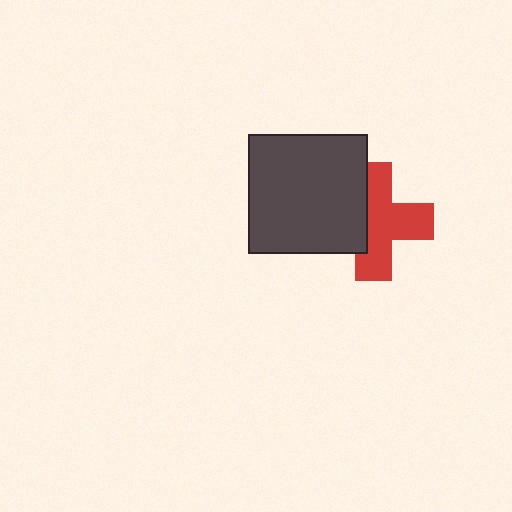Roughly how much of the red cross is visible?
About half of it is visible (roughly 64%).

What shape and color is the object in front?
The object in front is a dark gray square.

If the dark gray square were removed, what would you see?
You would see the complete red cross.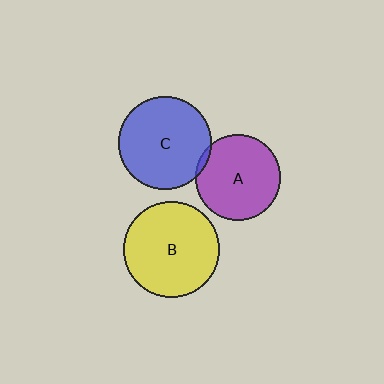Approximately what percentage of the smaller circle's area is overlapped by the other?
Approximately 5%.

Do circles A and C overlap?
Yes.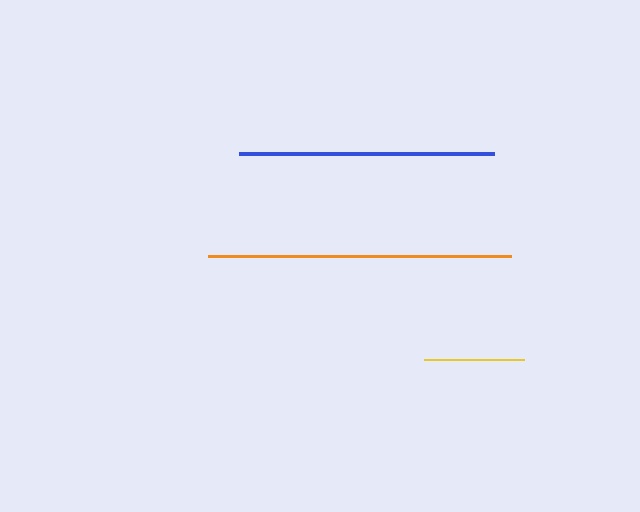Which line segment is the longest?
The orange line is the longest at approximately 303 pixels.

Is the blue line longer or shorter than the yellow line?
The blue line is longer than the yellow line.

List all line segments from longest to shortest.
From longest to shortest: orange, blue, yellow.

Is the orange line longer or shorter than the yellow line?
The orange line is longer than the yellow line.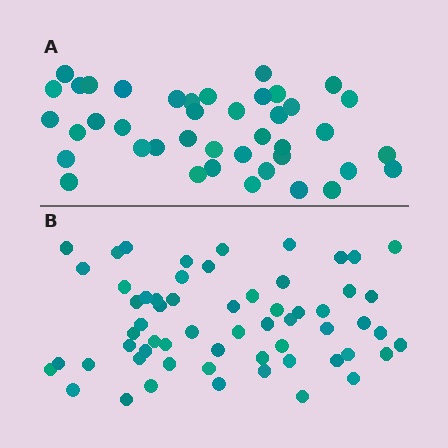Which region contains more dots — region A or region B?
Region B (the bottom region) has more dots.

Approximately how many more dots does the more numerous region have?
Region B has approximately 20 more dots than region A.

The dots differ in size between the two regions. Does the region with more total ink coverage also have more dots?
No. Region A has more total ink coverage because its dots are larger, but region B actually contains more individual dots. Total area can be misleading — the number of items is what matters here.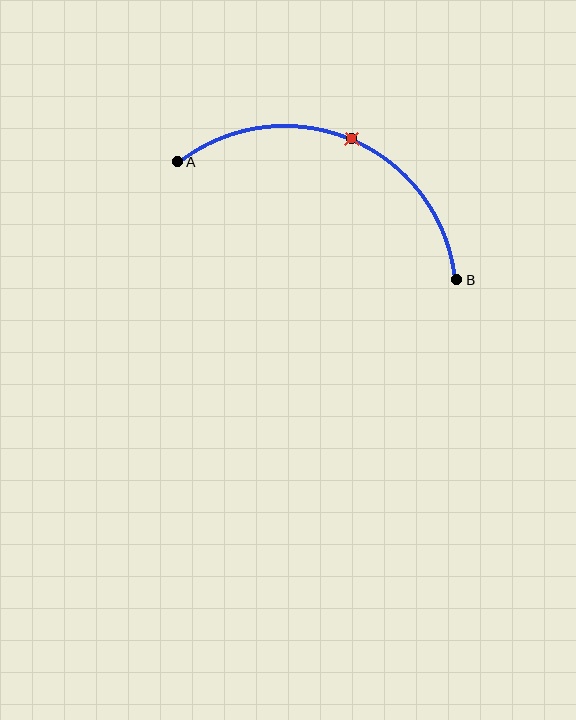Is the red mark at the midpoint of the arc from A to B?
Yes. The red mark lies on the arc at equal arc-length from both A and B — it is the arc midpoint.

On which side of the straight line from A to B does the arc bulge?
The arc bulges above the straight line connecting A and B.